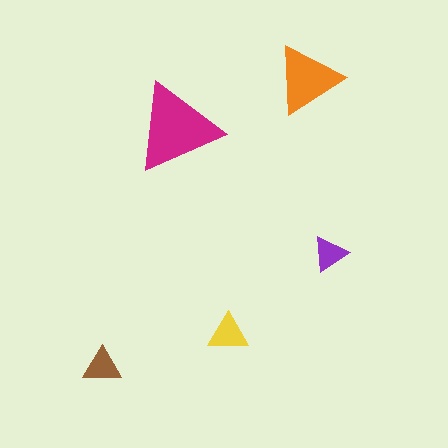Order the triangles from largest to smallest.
the magenta one, the orange one, the yellow one, the brown one, the purple one.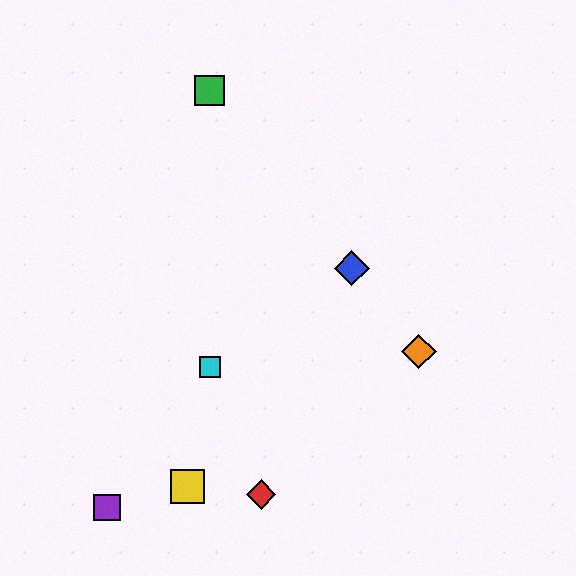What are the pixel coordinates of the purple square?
The purple square is at (107, 507).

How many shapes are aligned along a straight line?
3 shapes (the blue diamond, the green square, the orange diamond) are aligned along a straight line.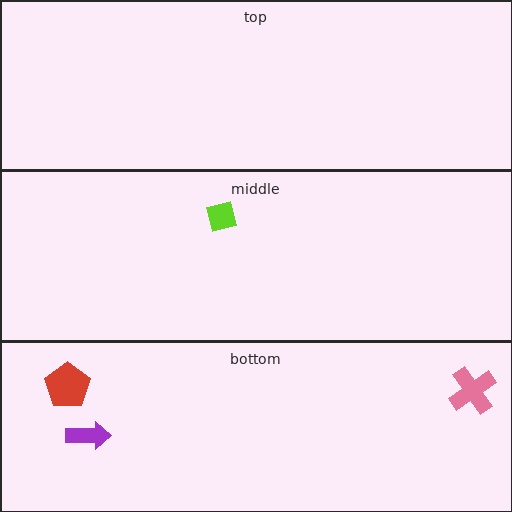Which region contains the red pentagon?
The bottom region.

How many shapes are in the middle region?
1.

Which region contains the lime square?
The middle region.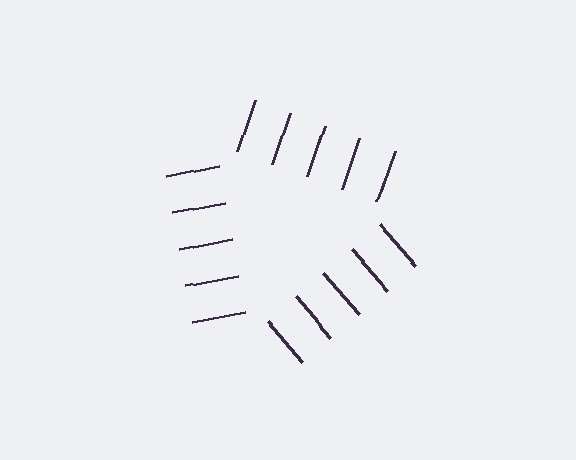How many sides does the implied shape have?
3 sides — the line-ends trace a triangle.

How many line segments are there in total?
15 — 5 along each of the 3 edges.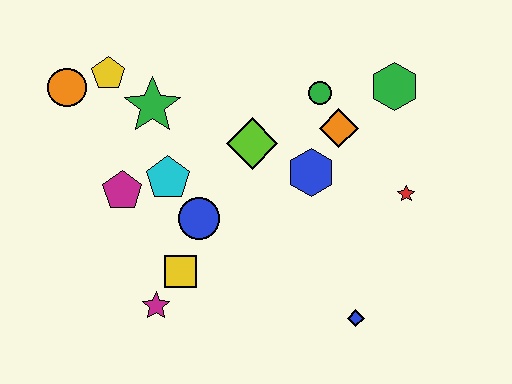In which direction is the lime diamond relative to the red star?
The lime diamond is to the left of the red star.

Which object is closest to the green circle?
The orange diamond is closest to the green circle.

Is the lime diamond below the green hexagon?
Yes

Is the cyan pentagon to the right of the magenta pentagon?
Yes